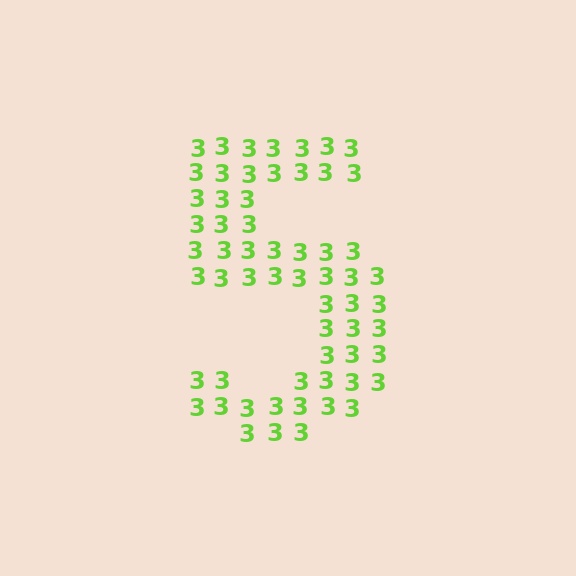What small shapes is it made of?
It is made of small digit 3's.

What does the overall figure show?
The overall figure shows the digit 5.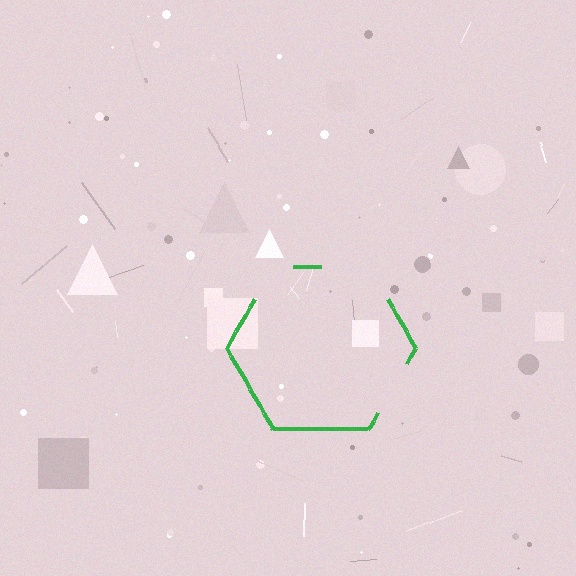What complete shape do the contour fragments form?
The contour fragments form a hexagon.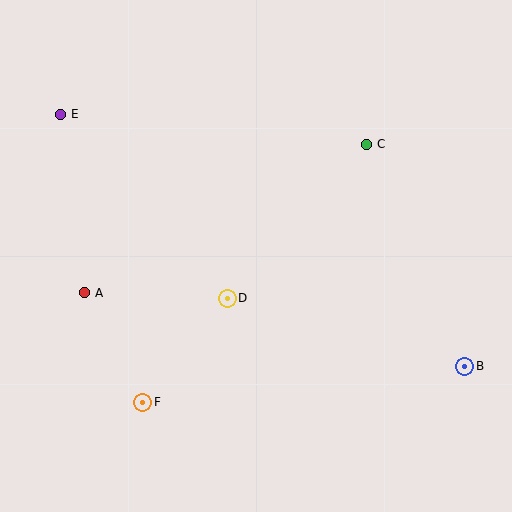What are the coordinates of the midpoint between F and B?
The midpoint between F and B is at (304, 384).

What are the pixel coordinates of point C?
Point C is at (366, 144).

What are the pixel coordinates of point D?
Point D is at (227, 298).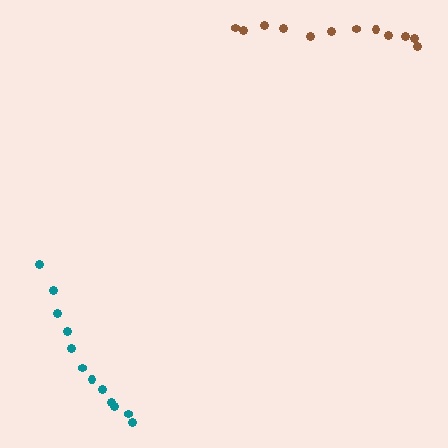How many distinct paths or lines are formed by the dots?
There are 2 distinct paths.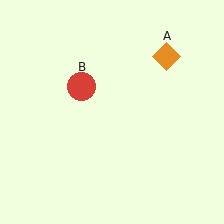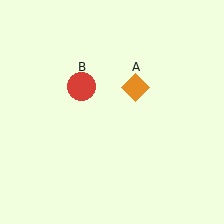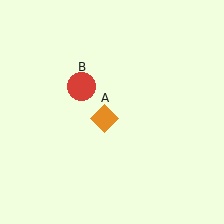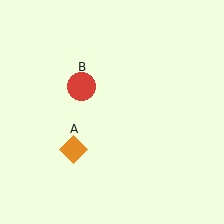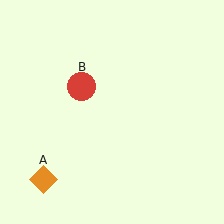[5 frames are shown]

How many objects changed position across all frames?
1 object changed position: orange diamond (object A).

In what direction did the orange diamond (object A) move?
The orange diamond (object A) moved down and to the left.